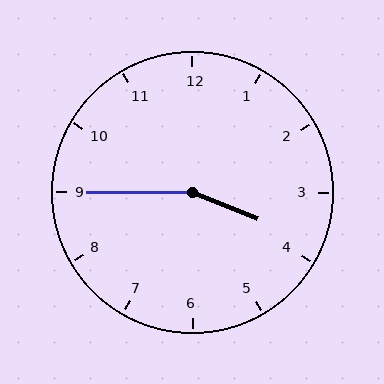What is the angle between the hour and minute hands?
Approximately 158 degrees.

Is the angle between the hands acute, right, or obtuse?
It is obtuse.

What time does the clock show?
3:45.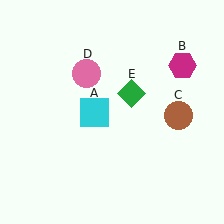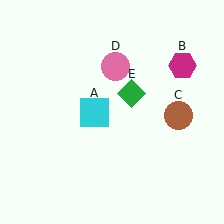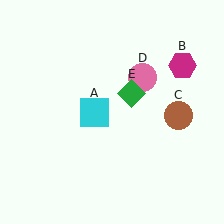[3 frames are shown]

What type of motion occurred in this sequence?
The pink circle (object D) rotated clockwise around the center of the scene.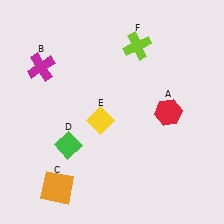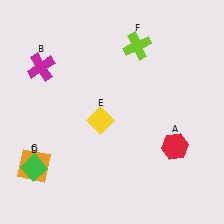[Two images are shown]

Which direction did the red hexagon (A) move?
The red hexagon (A) moved down.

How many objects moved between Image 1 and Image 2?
3 objects moved between the two images.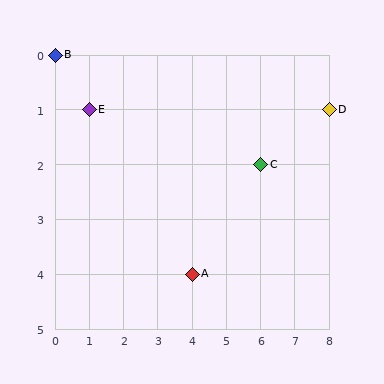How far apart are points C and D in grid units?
Points C and D are 2 columns and 1 row apart (about 2.2 grid units diagonally).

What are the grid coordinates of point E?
Point E is at grid coordinates (1, 1).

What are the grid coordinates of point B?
Point B is at grid coordinates (0, 0).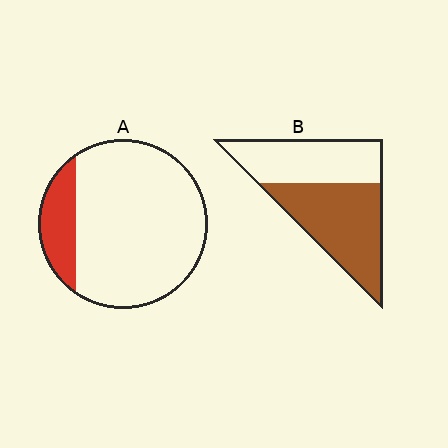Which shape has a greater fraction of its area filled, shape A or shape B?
Shape B.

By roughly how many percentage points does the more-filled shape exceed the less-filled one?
By roughly 40 percentage points (B over A).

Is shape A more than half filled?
No.